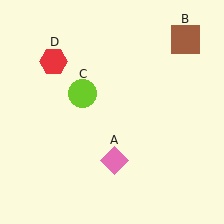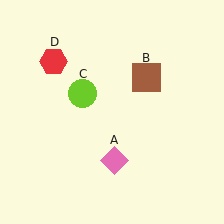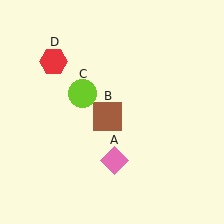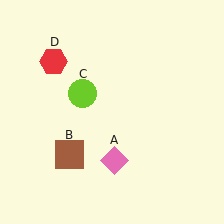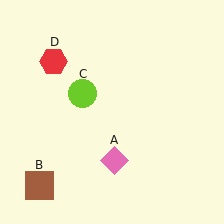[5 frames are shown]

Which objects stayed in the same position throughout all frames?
Pink diamond (object A) and lime circle (object C) and red hexagon (object D) remained stationary.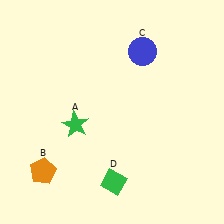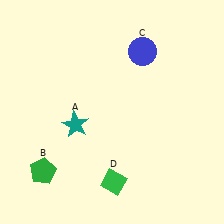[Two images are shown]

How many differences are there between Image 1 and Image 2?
There are 2 differences between the two images.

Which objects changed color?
A changed from green to teal. B changed from orange to green.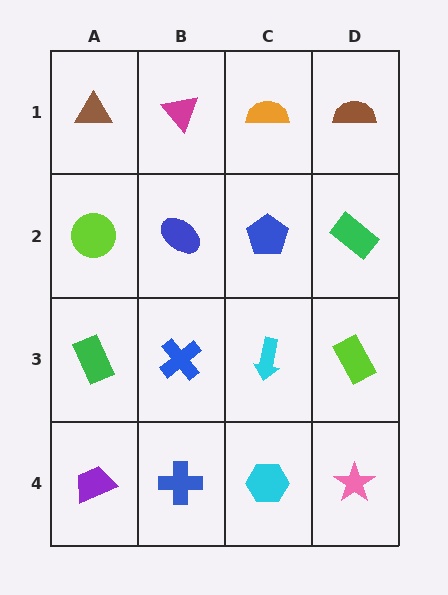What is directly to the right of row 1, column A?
A magenta triangle.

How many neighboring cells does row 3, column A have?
3.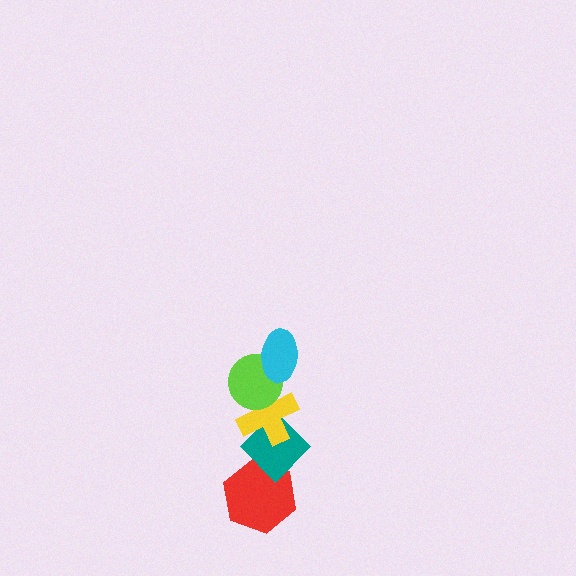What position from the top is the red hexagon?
The red hexagon is 5th from the top.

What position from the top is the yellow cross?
The yellow cross is 3rd from the top.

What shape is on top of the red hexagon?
The teal diamond is on top of the red hexagon.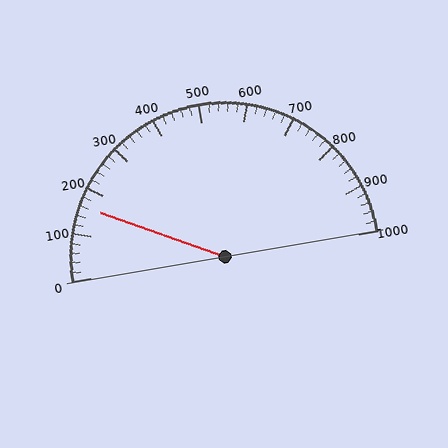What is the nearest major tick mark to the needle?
The nearest major tick mark is 200.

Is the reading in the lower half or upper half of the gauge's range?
The reading is in the lower half of the range (0 to 1000).